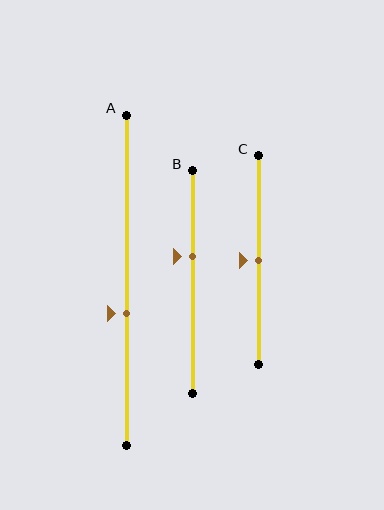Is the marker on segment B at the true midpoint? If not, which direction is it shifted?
No, the marker on segment B is shifted upward by about 12% of the segment length.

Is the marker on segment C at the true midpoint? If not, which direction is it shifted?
Yes, the marker on segment C is at the true midpoint.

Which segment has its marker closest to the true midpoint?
Segment C has its marker closest to the true midpoint.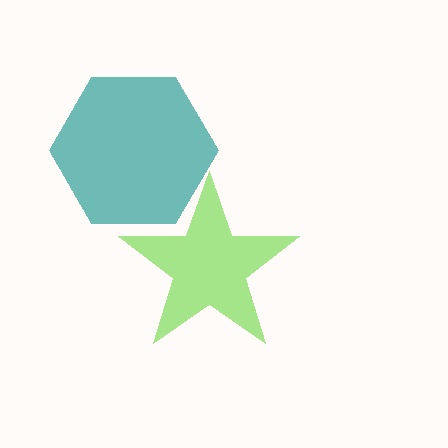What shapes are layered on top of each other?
The layered shapes are: a teal hexagon, a lime star.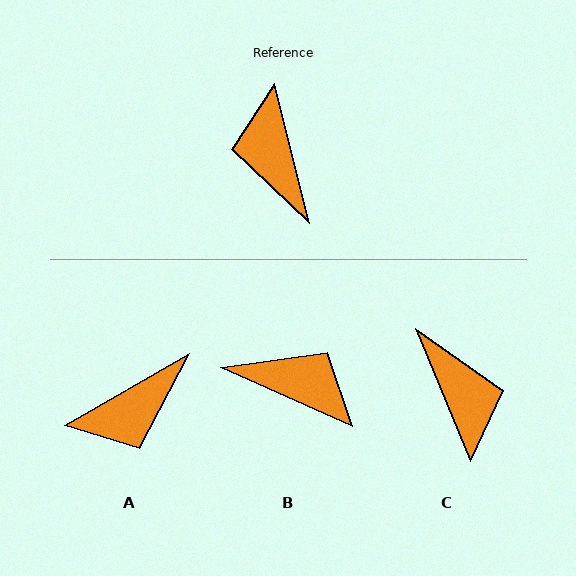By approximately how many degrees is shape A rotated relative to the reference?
Approximately 106 degrees counter-clockwise.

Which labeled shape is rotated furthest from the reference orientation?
C, about 172 degrees away.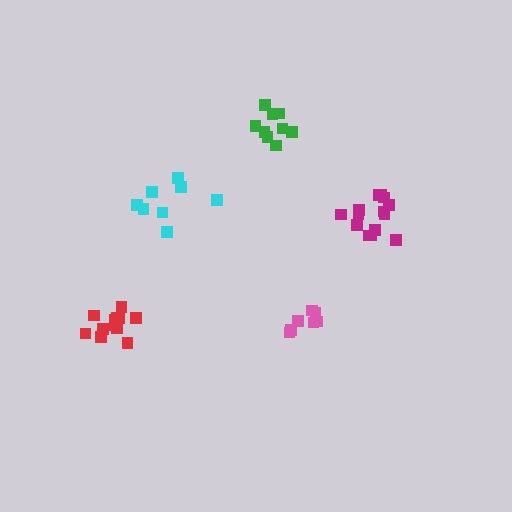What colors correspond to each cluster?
The clusters are colored: cyan, pink, green, magenta, red.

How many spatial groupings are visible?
There are 5 spatial groupings.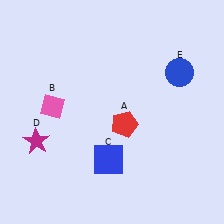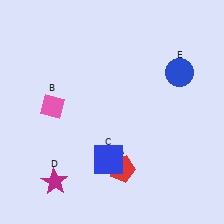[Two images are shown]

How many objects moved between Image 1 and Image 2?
2 objects moved between the two images.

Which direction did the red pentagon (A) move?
The red pentagon (A) moved down.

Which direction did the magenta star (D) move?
The magenta star (D) moved down.